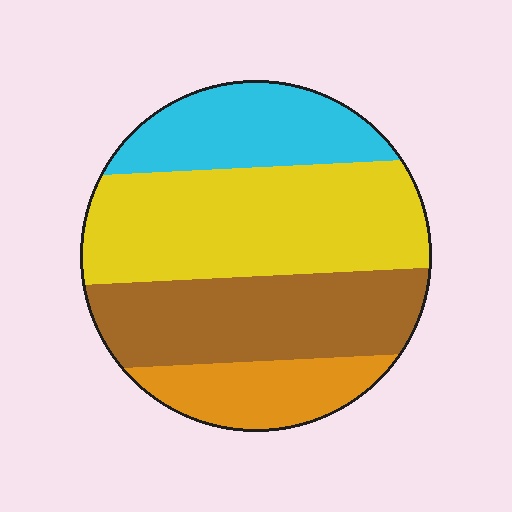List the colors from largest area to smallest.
From largest to smallest: yellow, brown, cyan, orange.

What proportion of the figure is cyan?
Cyan takes up about one fifth (1/5) of the figure.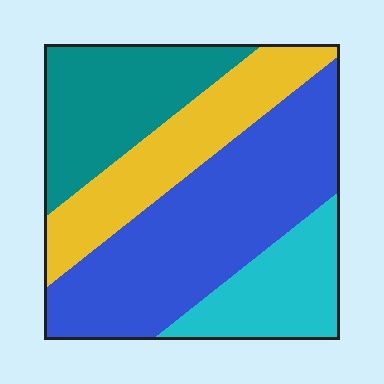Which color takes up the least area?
Cyan, at roughly 15%.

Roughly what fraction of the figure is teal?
Teal takes up between a sixth and a third of the figure.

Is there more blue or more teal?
Blue.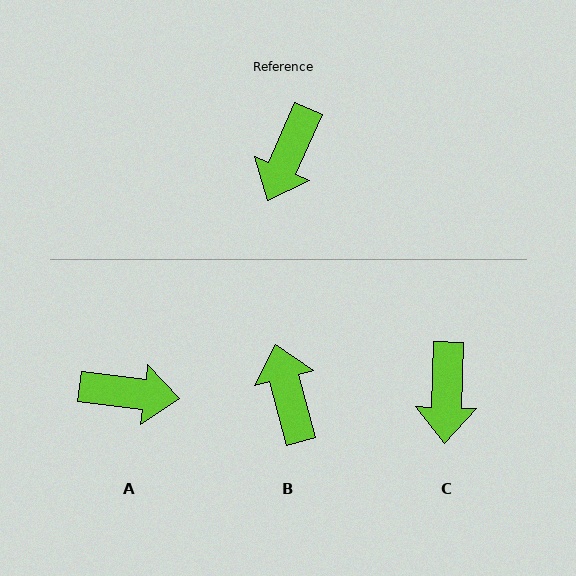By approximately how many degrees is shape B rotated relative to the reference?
Approximately 141 degrees clockwise.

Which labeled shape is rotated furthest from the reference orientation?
B, about 141 degrees away.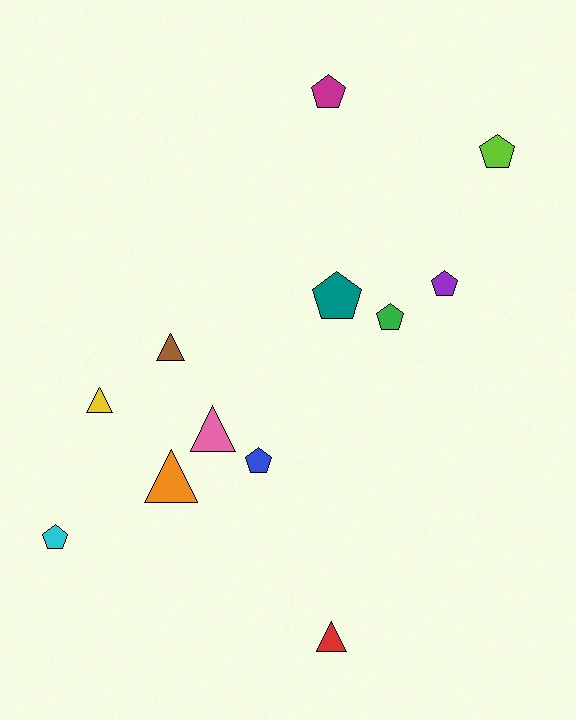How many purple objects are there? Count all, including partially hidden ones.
There is 1 purple object.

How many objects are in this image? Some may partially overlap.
There are 12 objects.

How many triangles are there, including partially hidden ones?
There are 5 triangles.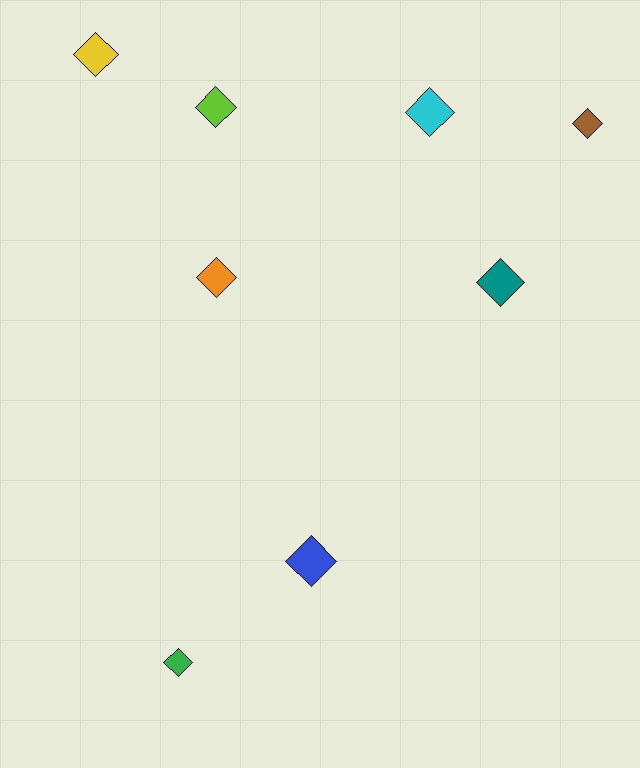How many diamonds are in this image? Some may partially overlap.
There are 8 diamonds.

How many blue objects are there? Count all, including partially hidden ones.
There is 1 blue object.